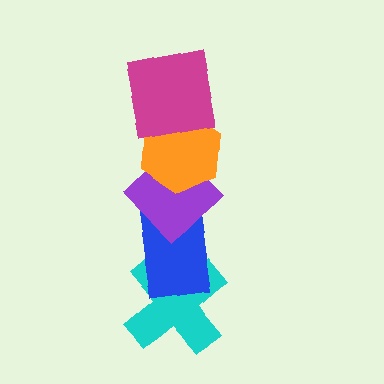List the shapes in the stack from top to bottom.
From top to bottom: the magenta square, the orange hexagon, the purple diamond, the blue rectangle, the cyan cross.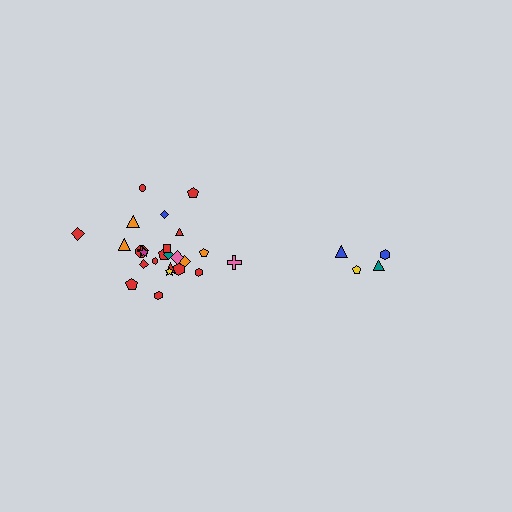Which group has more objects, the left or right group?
The left group.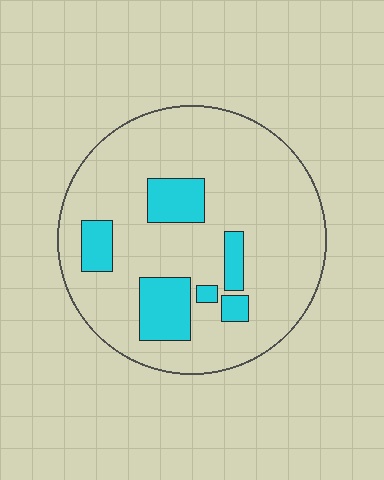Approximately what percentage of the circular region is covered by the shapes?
Approximately 15%.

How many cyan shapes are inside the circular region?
6.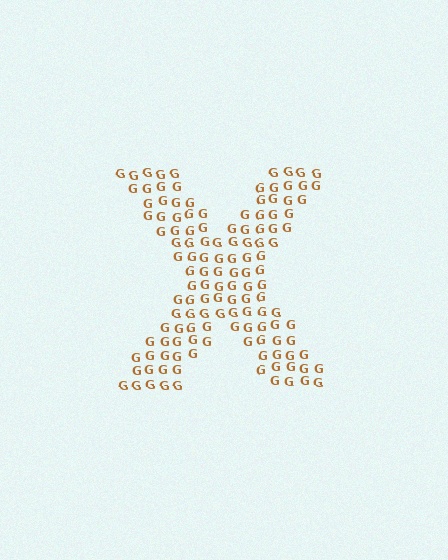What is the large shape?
The large shape is the letter X.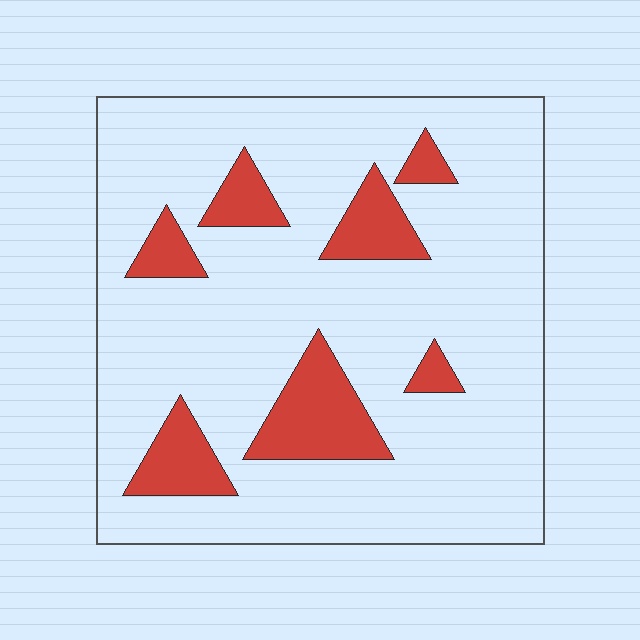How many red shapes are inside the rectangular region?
7.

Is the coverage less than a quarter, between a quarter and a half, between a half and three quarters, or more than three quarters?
Less than a quarter.